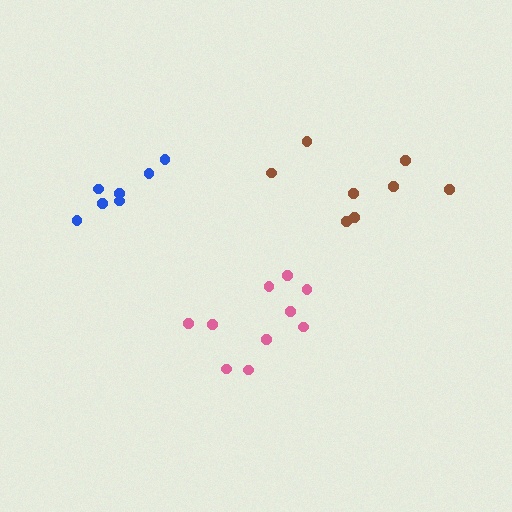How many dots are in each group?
Group 1: 7 dots, Group 2: 8 dots, Group 3: 10 dots (25 total).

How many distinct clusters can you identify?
There are 3 distinct clusters.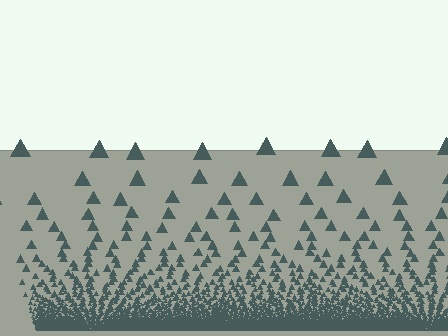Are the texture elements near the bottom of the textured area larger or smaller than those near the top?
Smaller. The gradient is inverted — elements near the bottom are smaller and denser.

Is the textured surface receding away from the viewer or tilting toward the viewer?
The surface appears to tilt toward the viewer. Texture elements get larger and sparser toward the top.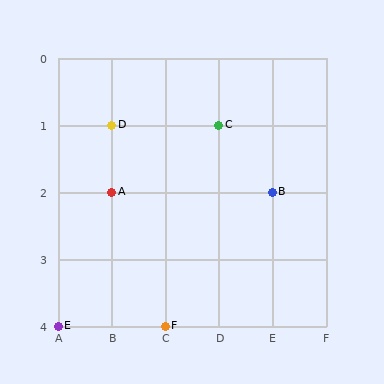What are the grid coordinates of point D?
Point D is at grid coordinates (B, 1).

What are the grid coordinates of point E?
Point E is at grid coordinates (A, 4).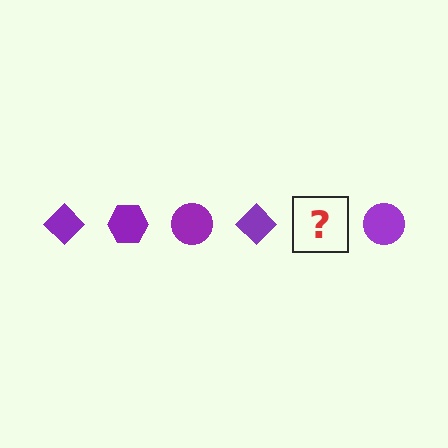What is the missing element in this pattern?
The missing element is a purple hexagon.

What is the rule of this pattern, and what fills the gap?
The rule is that the pattern cycles through diamond, hexagon, circle shapes in purple. The gap should be filled with a purple hexagon.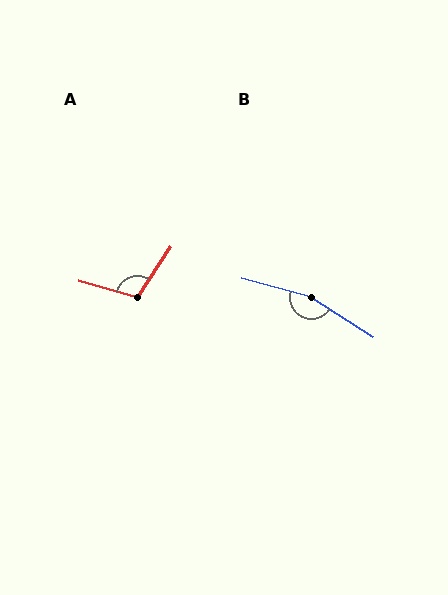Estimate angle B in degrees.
Approximately 163 degrees.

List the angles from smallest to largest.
A (107°), B (163°).